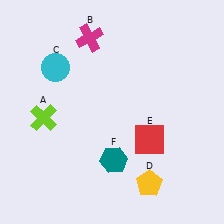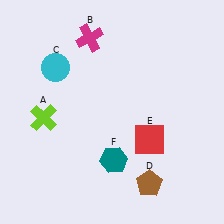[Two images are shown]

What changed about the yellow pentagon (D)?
In Image 1, D is yellow. In Image 2, it changed to brown.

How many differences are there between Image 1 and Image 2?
There is 1 difference between the two images.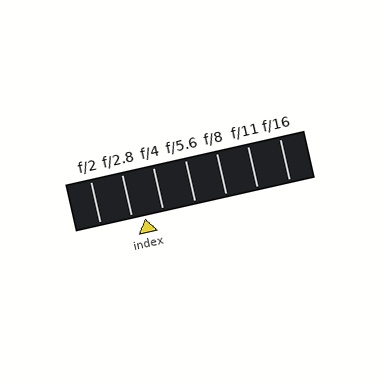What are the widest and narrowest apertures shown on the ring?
The widest aperture shown is f/2 and the narrowest is f/16.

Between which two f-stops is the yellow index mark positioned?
The index mark is between f/2.8 and f/4.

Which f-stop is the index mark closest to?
The index mark is closest to f/2.8.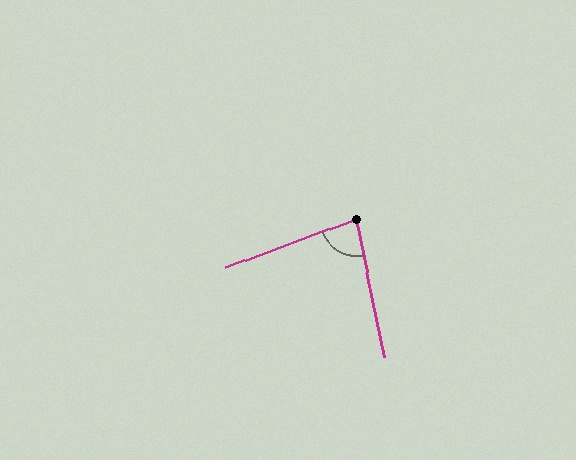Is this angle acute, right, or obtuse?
It is acute.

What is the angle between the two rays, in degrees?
Approximately 81 degrees.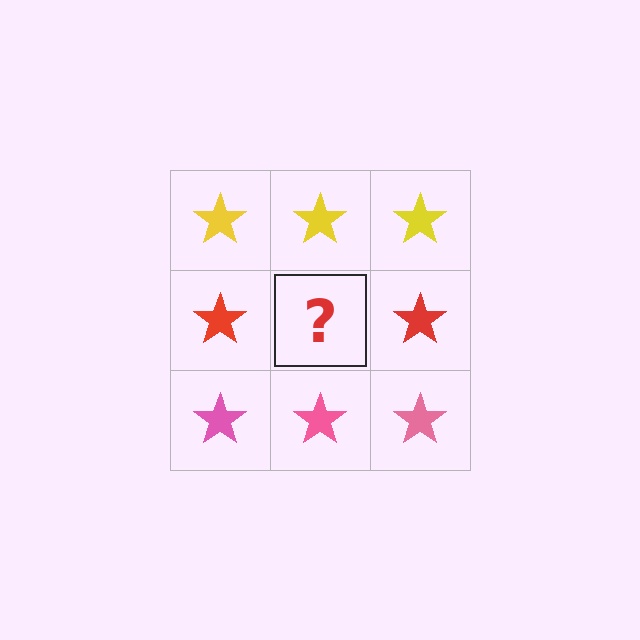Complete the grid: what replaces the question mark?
The question mark should be replaced with a red star.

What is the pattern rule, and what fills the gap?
The rule is that each row has a consistent color. The gap should be filled with a red star.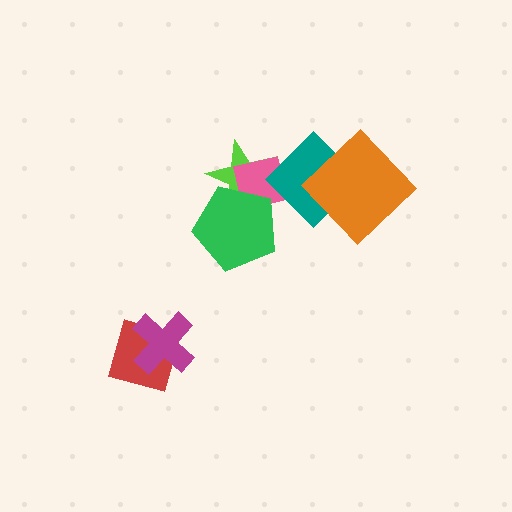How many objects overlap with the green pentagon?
2 objects overlap with the green pentagon.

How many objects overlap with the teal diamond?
3 objects overlap with the teal diamond.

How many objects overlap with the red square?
1 object overlaps with the red square.